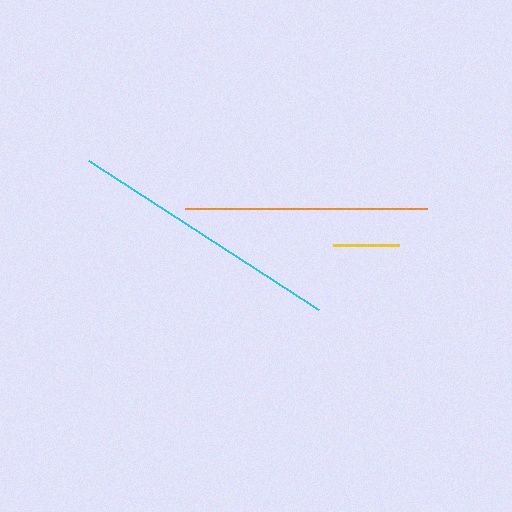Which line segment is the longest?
The cyan line is the longest at approximately 274 pixels.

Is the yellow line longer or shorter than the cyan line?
The cyan line is longer than the yellow line.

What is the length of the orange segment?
The orange segment is approximately 242 pixels long.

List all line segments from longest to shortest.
From longest to shortest: cyan, orange, yellow.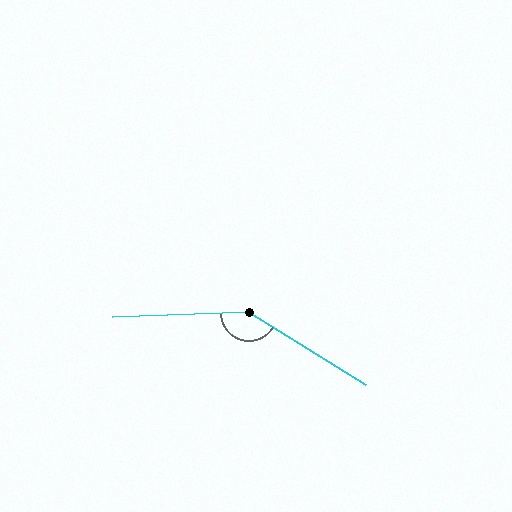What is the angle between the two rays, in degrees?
Approximately 146 degrees.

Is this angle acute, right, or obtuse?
It is obtuse.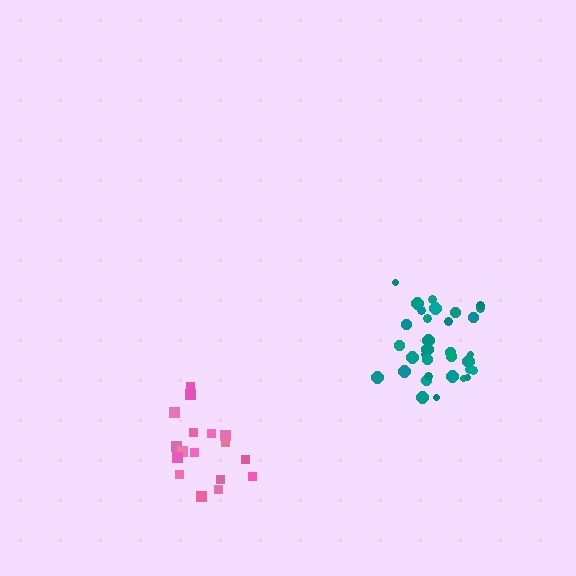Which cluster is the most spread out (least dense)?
Pink.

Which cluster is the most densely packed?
Teal.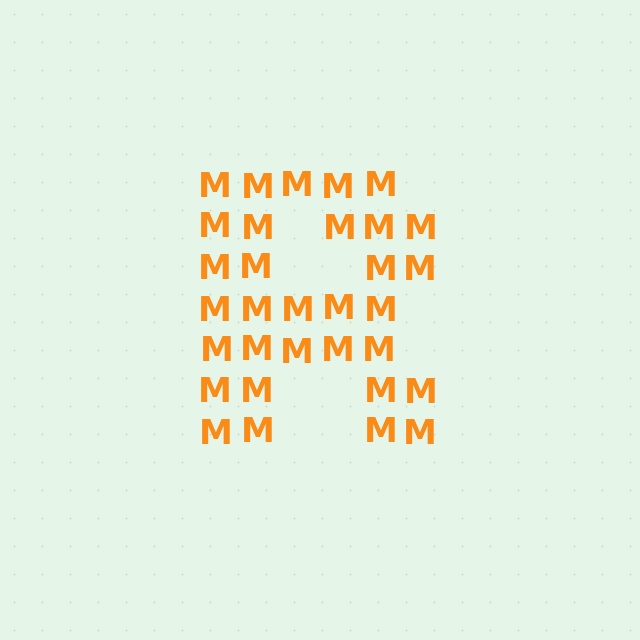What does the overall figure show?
The overall figure shows the letter R.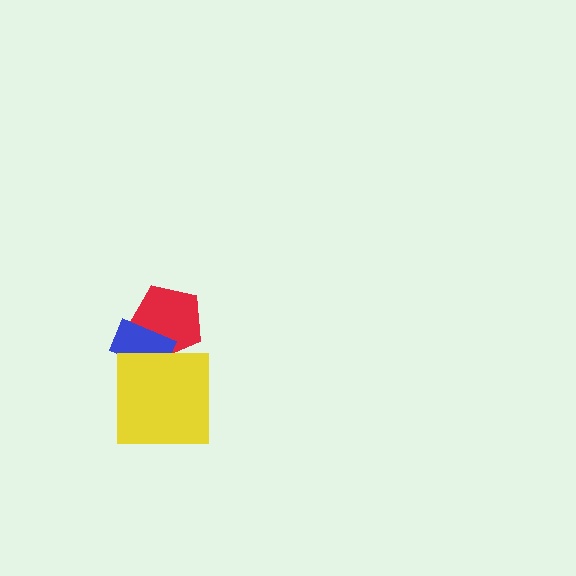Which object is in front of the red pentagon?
The blue rectangle is in front of the red pentagon.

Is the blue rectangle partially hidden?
Yes, it is partially covered by another shape.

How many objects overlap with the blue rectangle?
2 objects overlap with the blue rectangle.